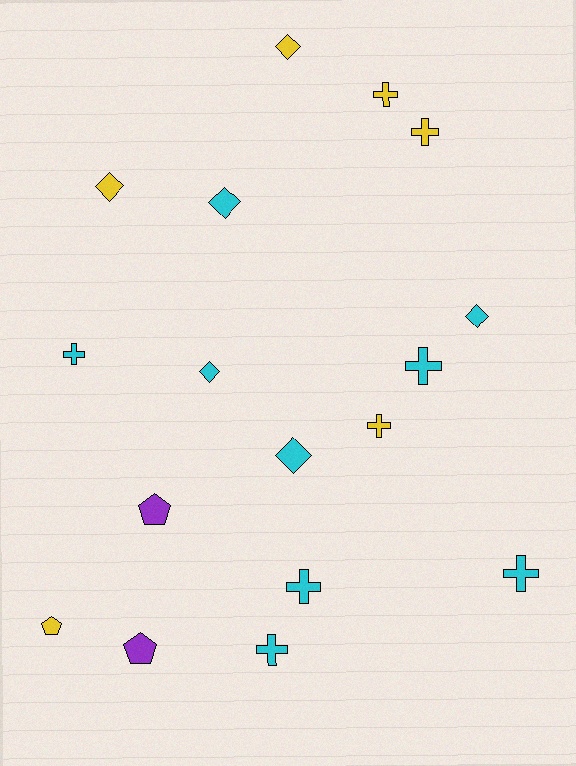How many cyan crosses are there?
There are 5 cyan crosses.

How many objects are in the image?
There are 17 objects.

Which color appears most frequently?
Cyan, with 9 objects.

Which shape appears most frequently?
Cross, with 8 objects.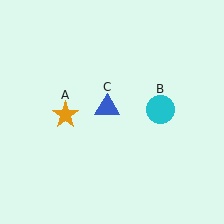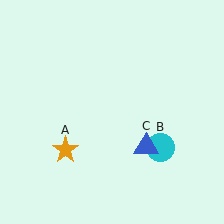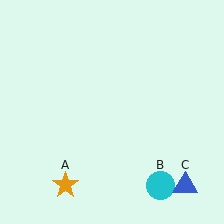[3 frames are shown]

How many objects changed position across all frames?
3 objects changed position: orange star (object A), cyan circle (object B), blue triangle (object C).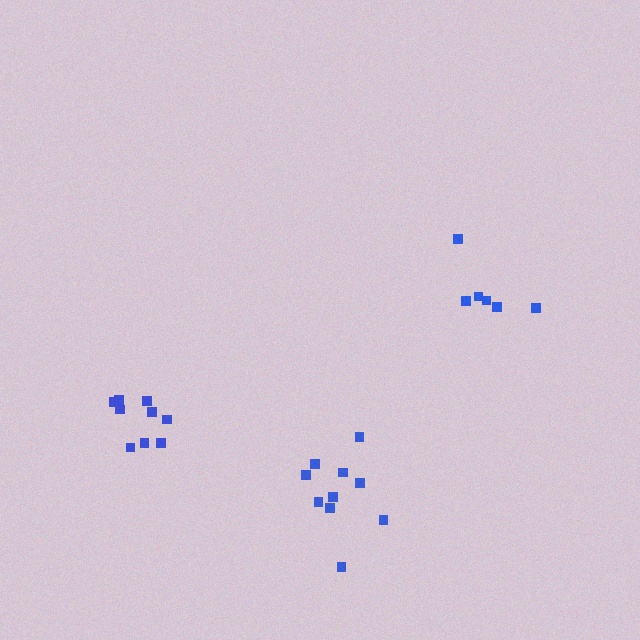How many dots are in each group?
Group 1: 6 dots, Group 2: 10 dots, Group 3: 9 dots (25 total).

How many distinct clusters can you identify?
There are 3 distinct clusters.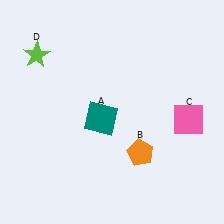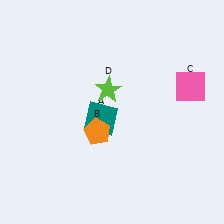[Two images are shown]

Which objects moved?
The objects that moved are: the orange pentagon (B), the pink square (C), the lime star (D).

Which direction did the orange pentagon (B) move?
The orange pentagon (B) moved left.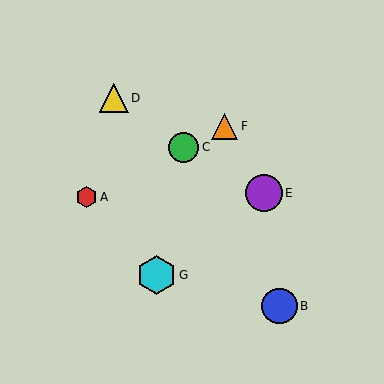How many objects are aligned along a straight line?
3 objects (A, C, F) are aligned along a straight line.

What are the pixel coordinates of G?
Object G is at (157, 275).